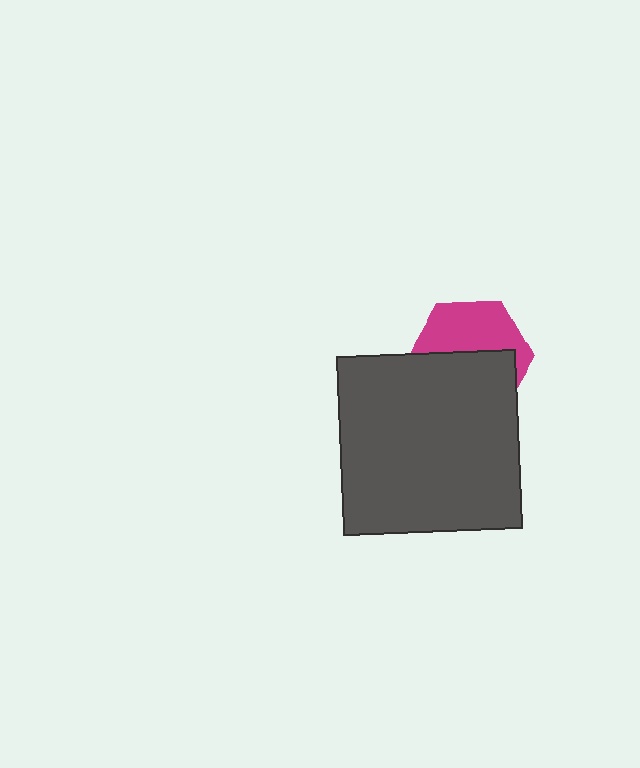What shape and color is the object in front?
The object in front is a dark gray square.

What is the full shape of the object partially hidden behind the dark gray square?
The partially hidden object is a magenta hexagon.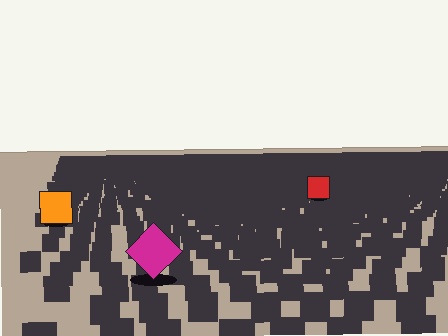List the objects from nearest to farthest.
From nearest to farthest: the magenta diamond, the orange square, the red square.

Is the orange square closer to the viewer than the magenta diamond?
No. The magenta diamond is closer — you can tell from the texture gradient: the ground texture is coarser near it.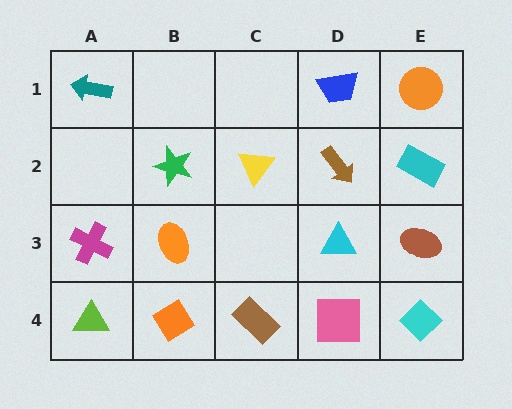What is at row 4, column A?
A lime triangle.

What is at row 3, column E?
A brown ellipse.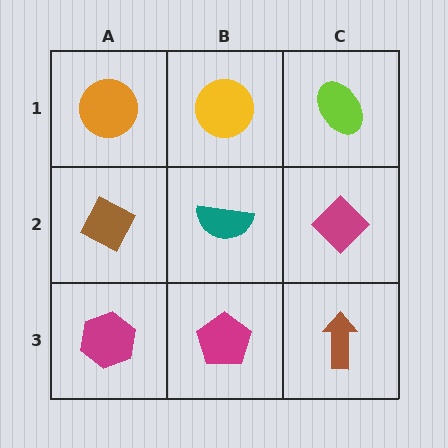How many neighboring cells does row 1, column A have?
2.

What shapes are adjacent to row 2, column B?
A yellow circle (row 1, column B), a magenta pentagon (row 3, column B), a brown diamond (row 2, column A), a magenta diamond (row 2, column C).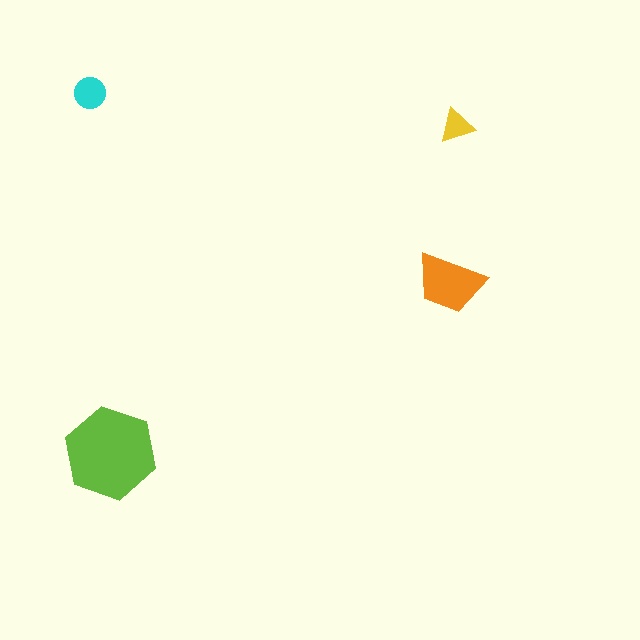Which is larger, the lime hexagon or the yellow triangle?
The lime hexagon.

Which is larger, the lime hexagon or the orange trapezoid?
The lime hexagon.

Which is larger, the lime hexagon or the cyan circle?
The lime hexagon.